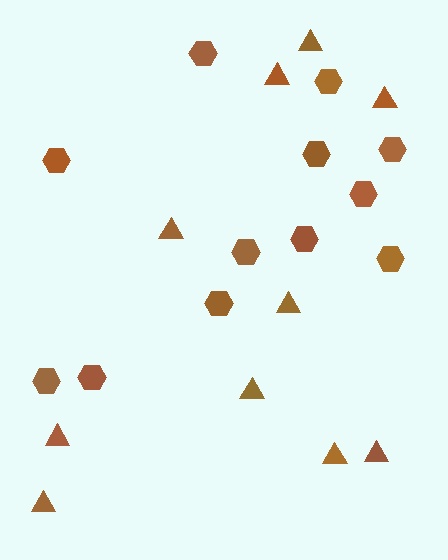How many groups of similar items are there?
There are 2 groups: one group of hexagons (12) and one group of triangles (10).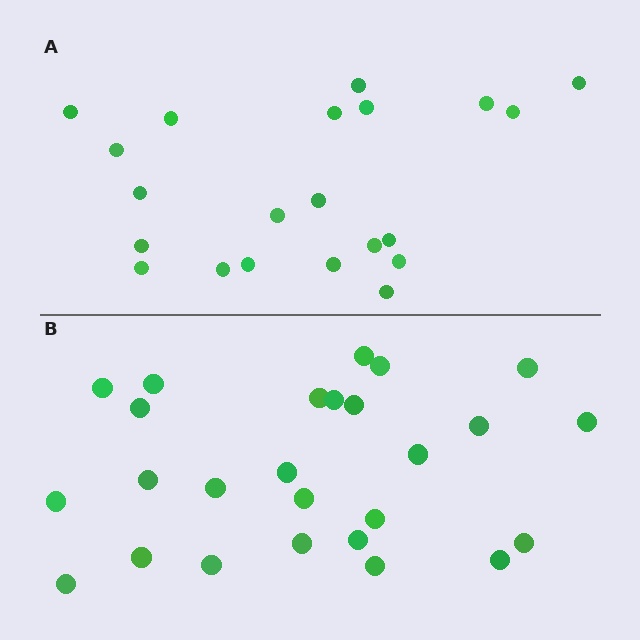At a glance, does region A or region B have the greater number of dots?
Region B (the bottom region) has more dots.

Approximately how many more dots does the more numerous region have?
Region B has about 5 more dots than region A.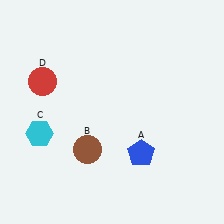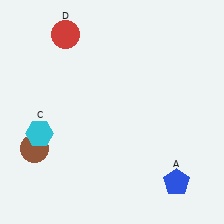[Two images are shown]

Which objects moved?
The objects that moved are: the blue pentagon (A), the brown circle (B), the red circle (D).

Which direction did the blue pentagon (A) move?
The blue pentagon (A) moved right.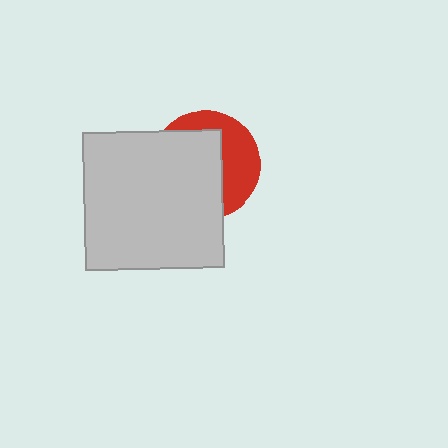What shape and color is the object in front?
The object in front is a light gray square.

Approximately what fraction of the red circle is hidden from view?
Roughly 60% of the red circle is hidden behind the light gray square.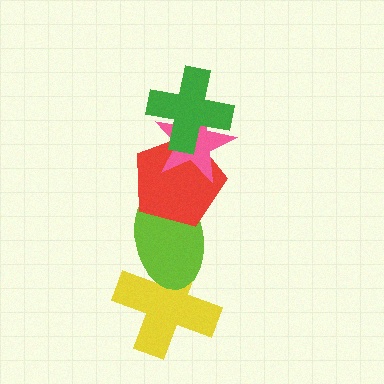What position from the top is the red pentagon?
The red pentagon is 3rd from the top.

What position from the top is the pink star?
The pink star is 2nd from the top.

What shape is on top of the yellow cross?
The lime ellipse is on top of the yellow cross.